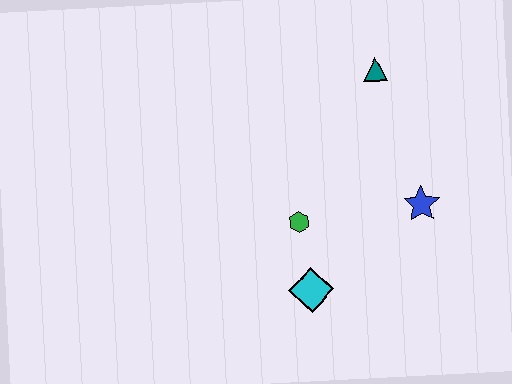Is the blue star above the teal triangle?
No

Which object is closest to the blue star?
The green hexagon is closest to the blue star.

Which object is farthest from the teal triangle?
The cyan diamond is farthest from the teal triangle.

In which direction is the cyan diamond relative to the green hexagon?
The cyan diamond is below the green hexagon.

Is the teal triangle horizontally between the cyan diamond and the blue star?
Yes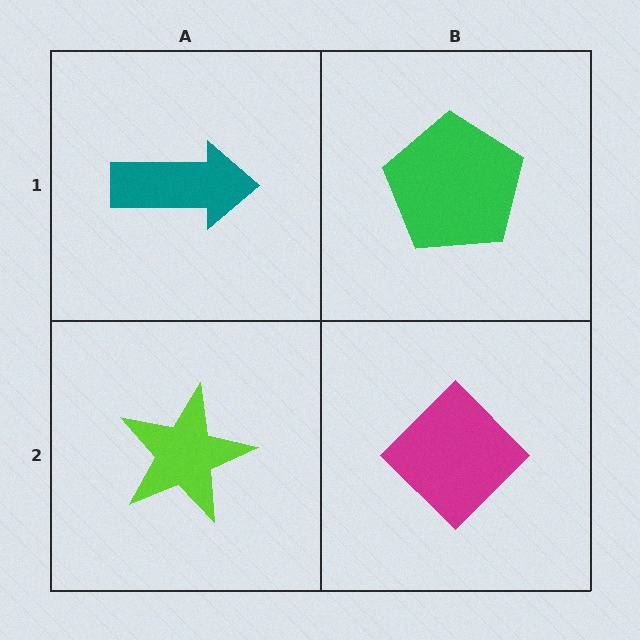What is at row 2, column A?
A lime star.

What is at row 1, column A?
A teal arrow.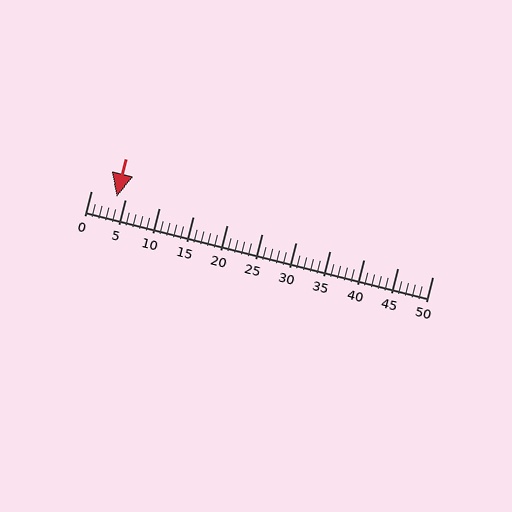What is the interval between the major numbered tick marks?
The major tick marks are spaced 5 units apart.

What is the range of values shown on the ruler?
The ruler shows values from 0 to 50.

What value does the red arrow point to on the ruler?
The red arrow points to approximately 4.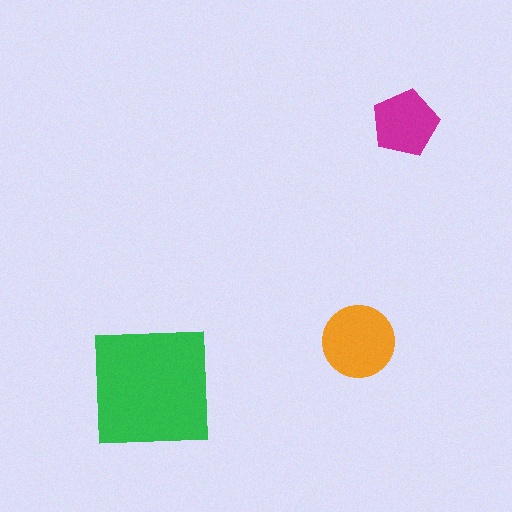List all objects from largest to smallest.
The green square, the orange circle, the magenta pentagon.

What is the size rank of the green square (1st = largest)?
1st.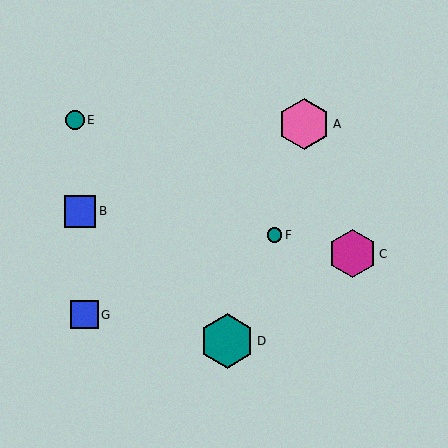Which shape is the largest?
The teal hexagon (labeled D) is the largest.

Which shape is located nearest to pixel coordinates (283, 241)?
The teal circle (labeled F) at (275, 235) is nearest to that location.